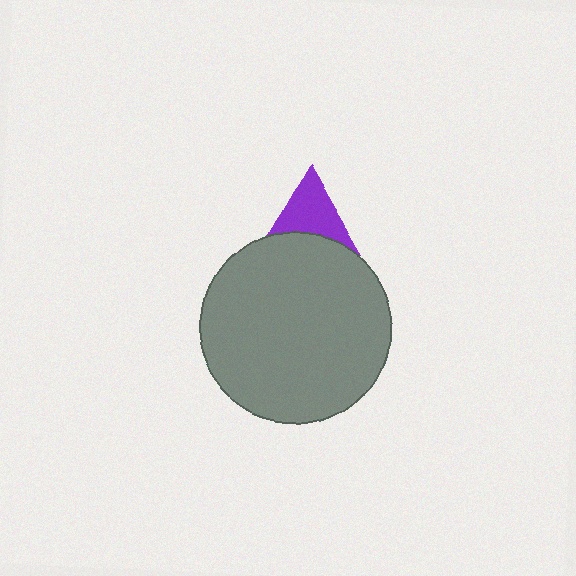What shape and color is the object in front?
The object in front is a gray circle.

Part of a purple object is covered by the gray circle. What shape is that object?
It is a triangle.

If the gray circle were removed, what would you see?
You would see the complete purple triangle.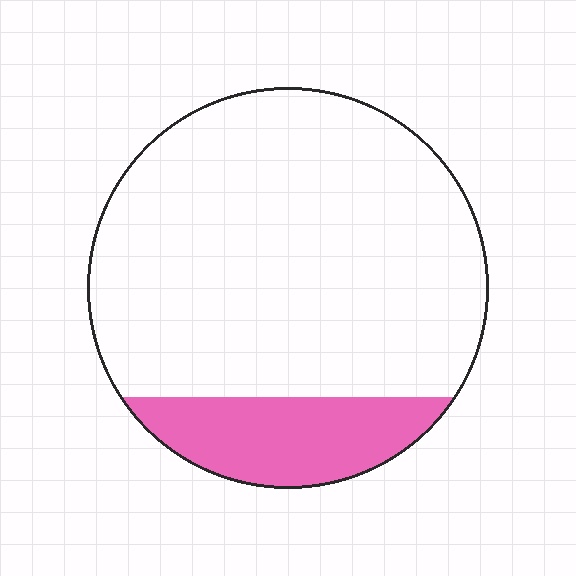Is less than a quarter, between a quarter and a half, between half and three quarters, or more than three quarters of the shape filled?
Less than a quarter.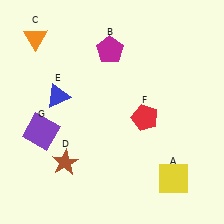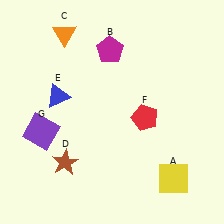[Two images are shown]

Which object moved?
The orange triangle (C) moved right.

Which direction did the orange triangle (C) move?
The orange triangle (C) moved right.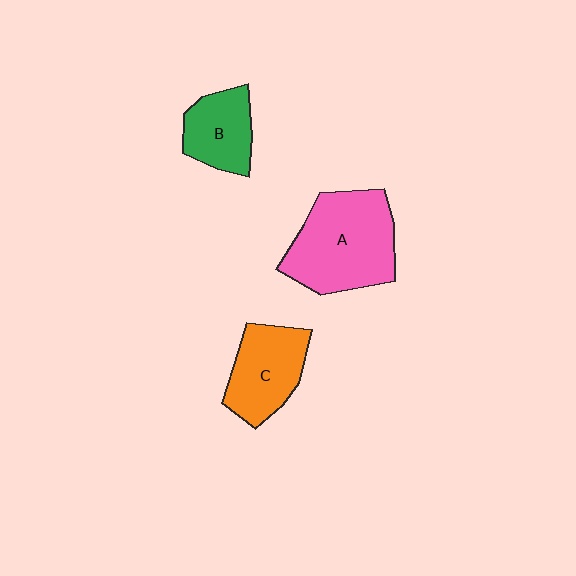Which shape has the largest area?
Shape A (pink).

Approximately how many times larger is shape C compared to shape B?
Approximately 1.2 times.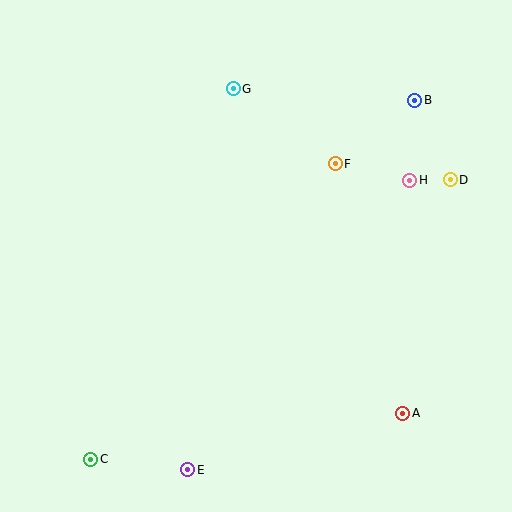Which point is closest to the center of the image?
Point F at (335, 164) is closest to the center.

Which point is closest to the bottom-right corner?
Point A is closest to the bottom-right corner.